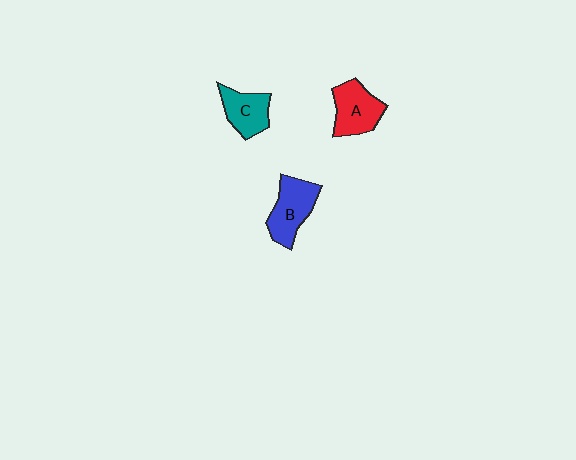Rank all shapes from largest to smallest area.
From largest to smallest: B (blue), A (red), C (teal).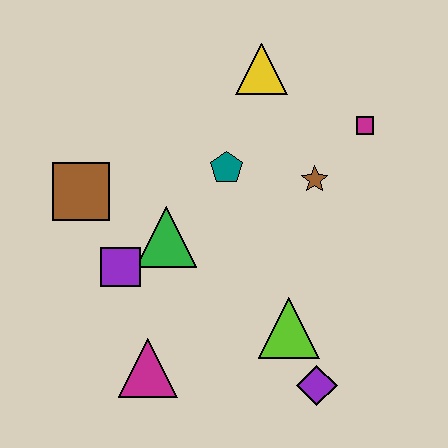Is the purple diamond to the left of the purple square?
No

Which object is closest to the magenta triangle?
The purple square is closest to the magenta triangle.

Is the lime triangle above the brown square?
No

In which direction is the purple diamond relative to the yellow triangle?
The purple diamond is below the yellow triangle.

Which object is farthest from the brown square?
The purple diamond is farthest from the brown square.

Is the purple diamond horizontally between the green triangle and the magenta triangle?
No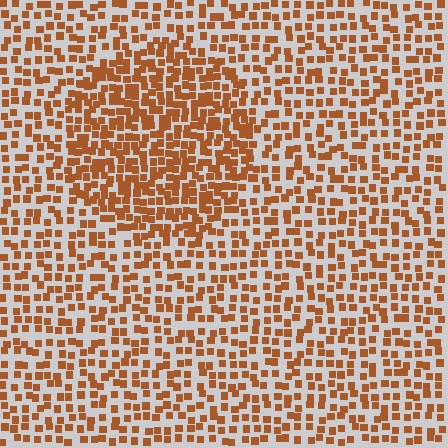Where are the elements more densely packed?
The elements are more densely packed inside the circle boundary.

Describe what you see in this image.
The image contains small brown elements arranged at two different densities. A circle-shaped region is visible where the elements are more densely packed than the surrounding area.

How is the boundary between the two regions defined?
The boundary is defined by a change in element density (approximately 1.7x ratio). All elements are the same color, size, and shape.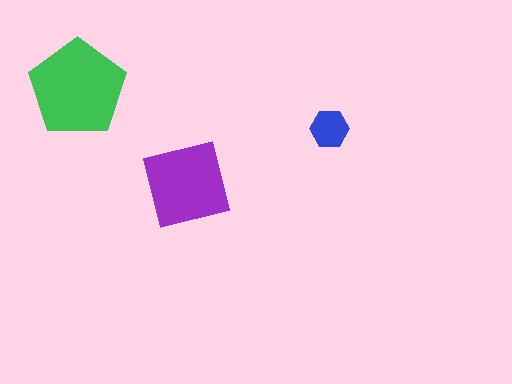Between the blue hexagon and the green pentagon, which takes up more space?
The green pentagon.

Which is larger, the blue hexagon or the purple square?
The purple square.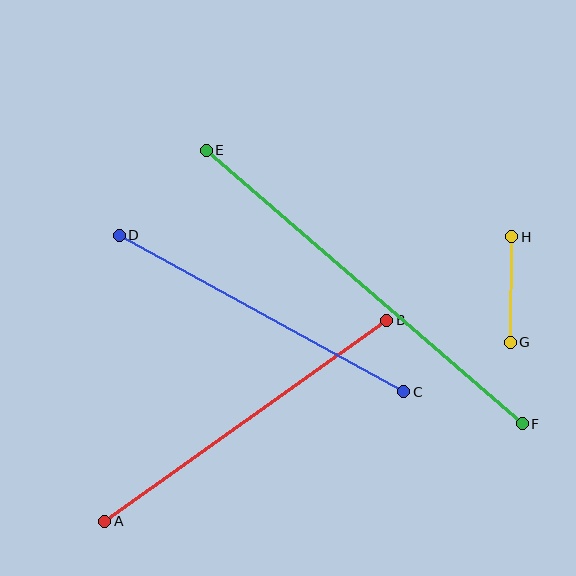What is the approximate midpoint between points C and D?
The midpoint is at approximately (261, 314) pixels.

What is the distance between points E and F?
The distance is approximately 418 pixels.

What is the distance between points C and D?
The distance is approximately 324 pixels.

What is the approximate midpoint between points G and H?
The midpoint is at approximately (511, 289) pixels.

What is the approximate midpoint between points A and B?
The midpoint is at approximately (246, 421) pixels.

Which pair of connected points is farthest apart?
Points E and F are farthest apart.